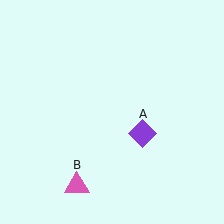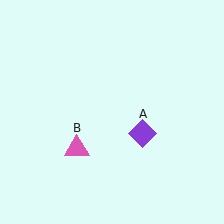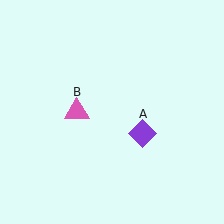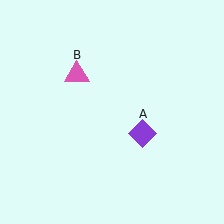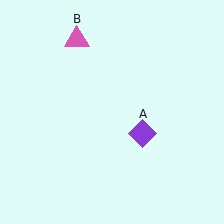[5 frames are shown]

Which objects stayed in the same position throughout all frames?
Purple diamond (object A) remained stationary.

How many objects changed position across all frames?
1 object changed position: pink triangle (object B).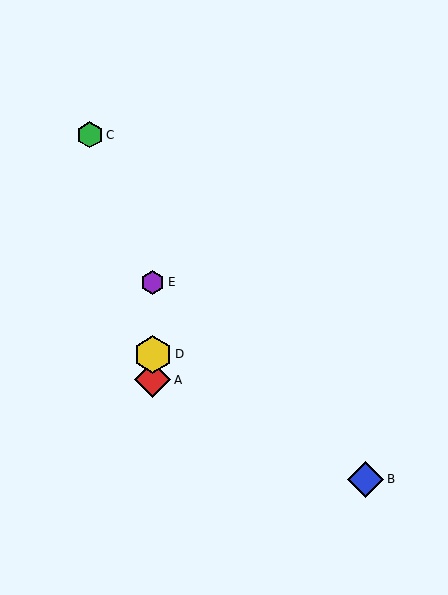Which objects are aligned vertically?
Objects A, D, E are aligned vertically.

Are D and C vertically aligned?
No, D is at x≈153 and C is at x≈90.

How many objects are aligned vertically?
3 objects (A, D, E) are aligned vertically.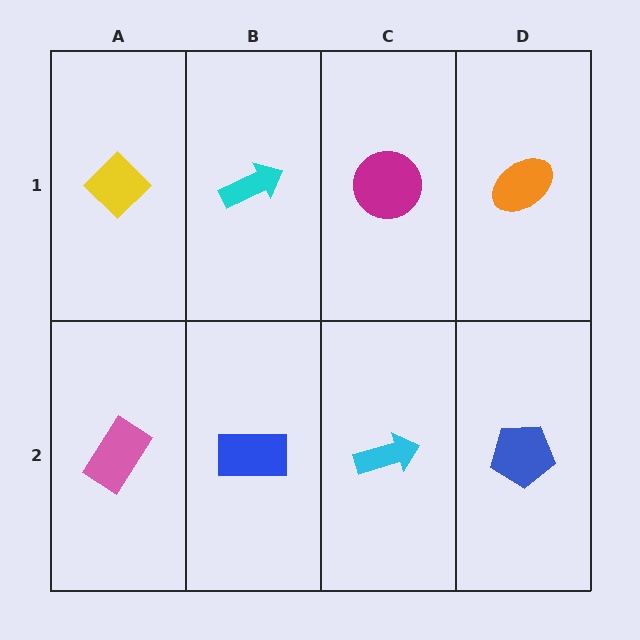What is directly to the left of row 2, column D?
A cyan arrow.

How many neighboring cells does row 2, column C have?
3.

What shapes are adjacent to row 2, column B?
A cyan arrow (row 1, column B), a pink rectangle (row 2, column A), a cyan arrow (row 2, column C).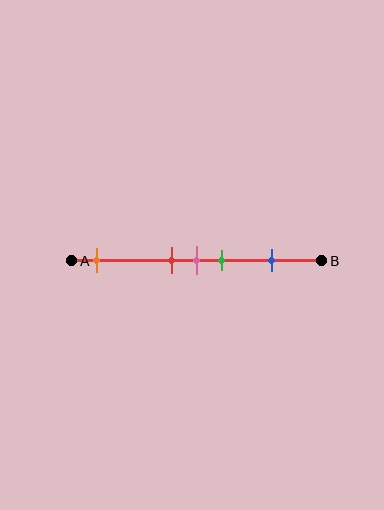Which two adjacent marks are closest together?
The red and pink marks are the closest adjacent pair.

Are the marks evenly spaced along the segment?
No, the marks are not evenly spaced.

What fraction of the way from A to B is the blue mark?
The blue mark is approximately 80% (0.8) of the way from A to B.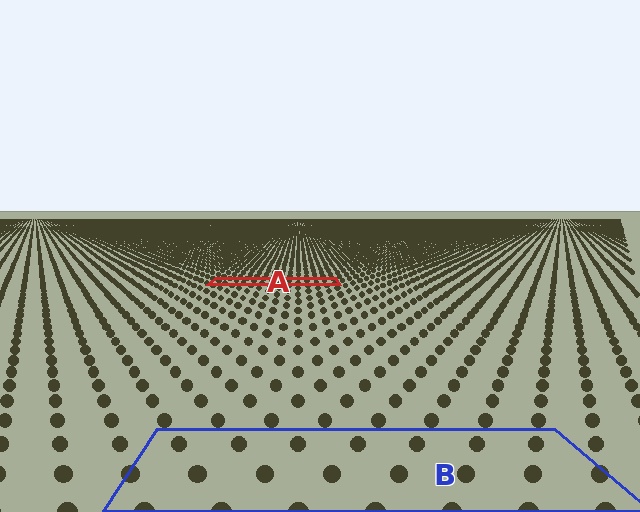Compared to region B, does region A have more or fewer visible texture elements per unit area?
Region A has more texture elements per unit area — they are packed more densely because it is farther away.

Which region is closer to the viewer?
Region B is closer. The texture elements there are larger and more spread out.